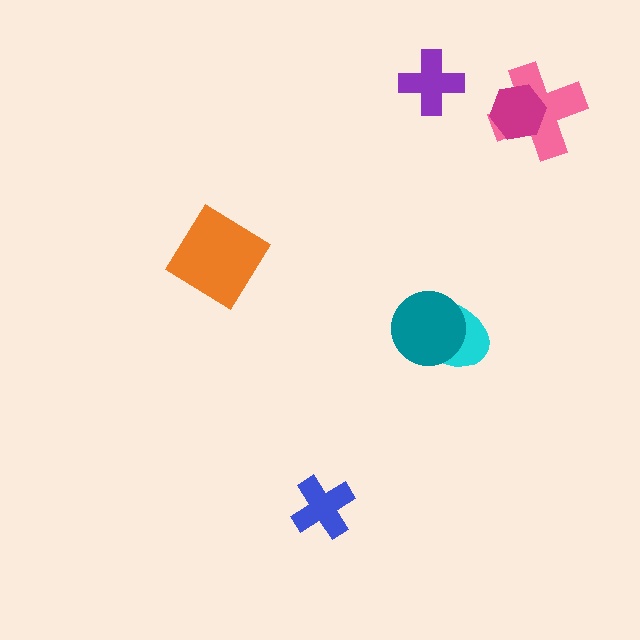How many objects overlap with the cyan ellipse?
1 object overlaps with the cyan ellipse.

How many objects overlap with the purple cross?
0 objects overlap with the purple cross.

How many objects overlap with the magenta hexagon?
1 object overlaps with the magenta hexagon.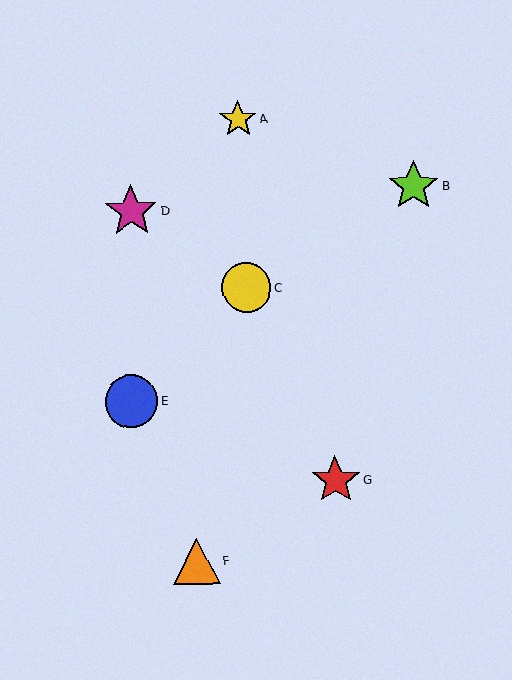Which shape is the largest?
The magenta star (labeled D) is the largest.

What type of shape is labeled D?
Shape D is a magenta star.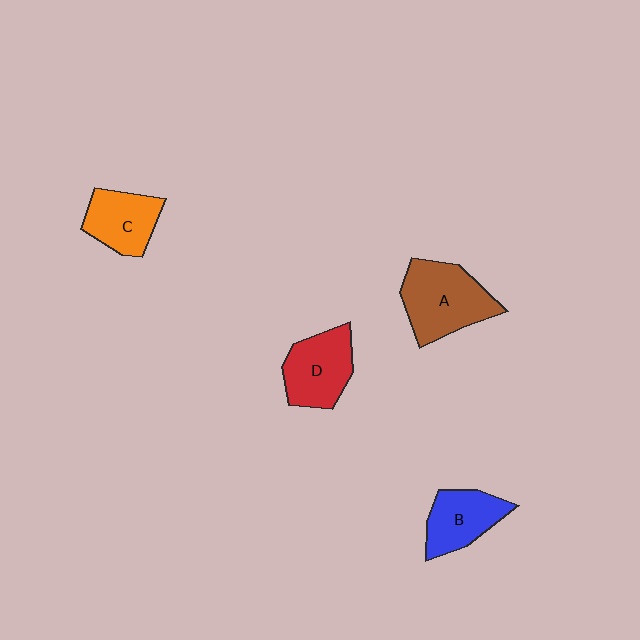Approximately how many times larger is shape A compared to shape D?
Approximately 1.2 times.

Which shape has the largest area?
Shape A (brown).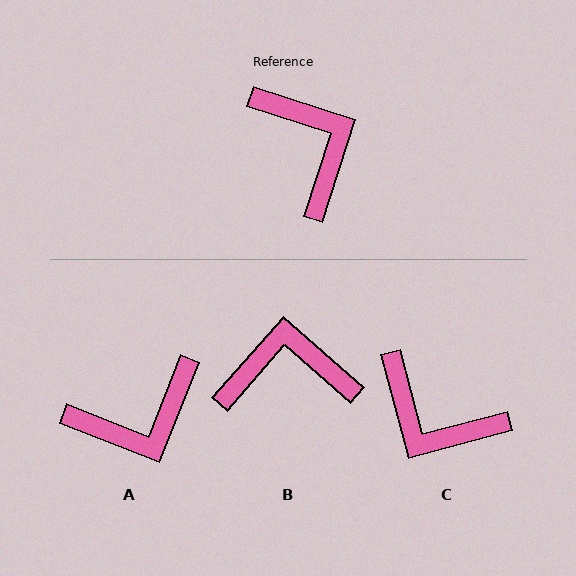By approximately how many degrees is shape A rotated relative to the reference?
Approximately 94 degrees clockwise.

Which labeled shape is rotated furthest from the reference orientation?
C, about 147 degrees away.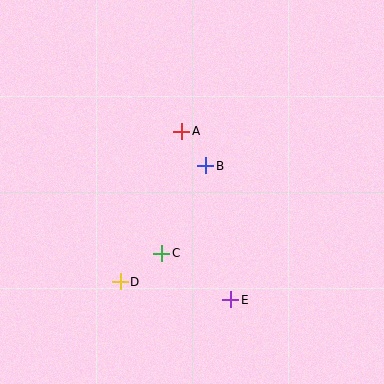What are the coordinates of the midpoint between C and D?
The midpoint between C and D is at (141, 267).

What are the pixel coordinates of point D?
Point D is at (120, 282).